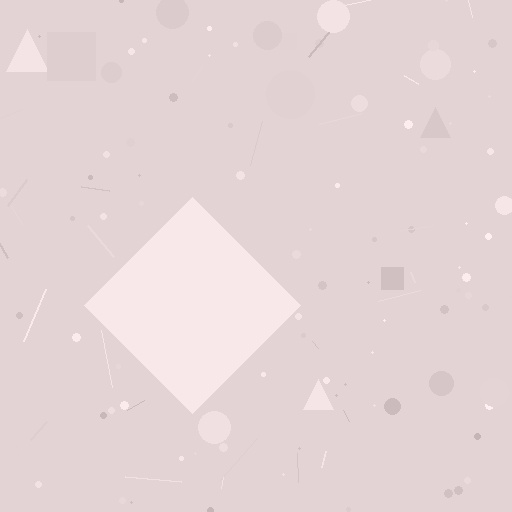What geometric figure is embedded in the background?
A diamond is embedded in the background.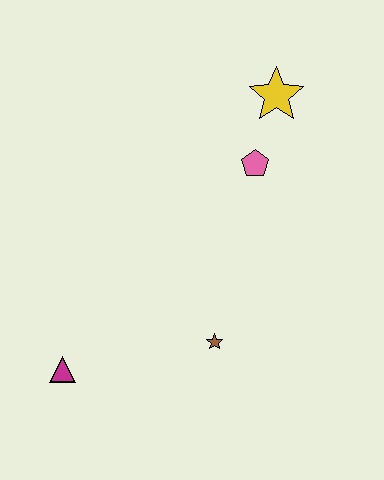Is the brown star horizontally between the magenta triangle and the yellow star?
Yes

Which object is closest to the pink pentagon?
The yellow star is closest to the pink pentagon.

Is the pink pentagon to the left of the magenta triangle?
No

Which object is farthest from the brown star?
The yellow star is farthest from the brown star.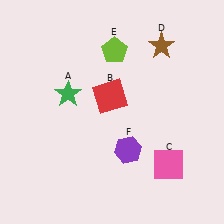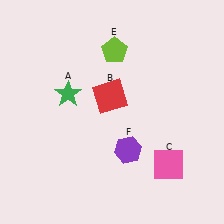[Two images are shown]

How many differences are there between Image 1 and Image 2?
There is 1 difference between the two images.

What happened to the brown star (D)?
The brown star (D) was removed in Image 2. It was in the top-right area of Image 1.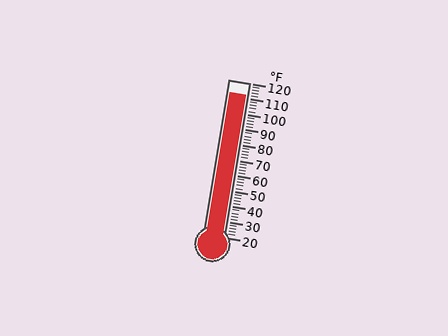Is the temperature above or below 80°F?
The temperature is above 80°F.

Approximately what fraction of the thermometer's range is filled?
The thermometer is filled to approximately 90% of its range.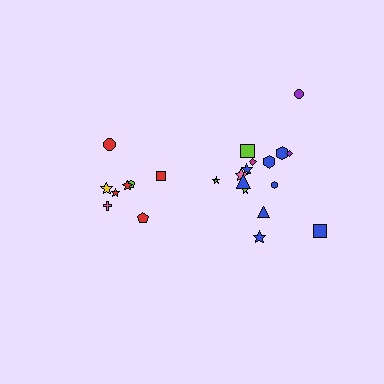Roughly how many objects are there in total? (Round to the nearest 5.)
Roughly 25 objects in total.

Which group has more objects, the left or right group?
The right group.